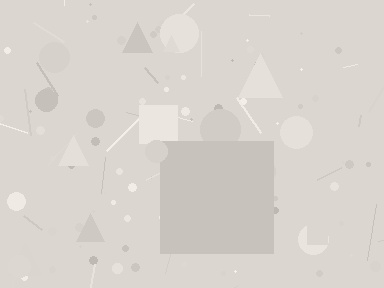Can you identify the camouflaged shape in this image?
The camouflaged shape is a square.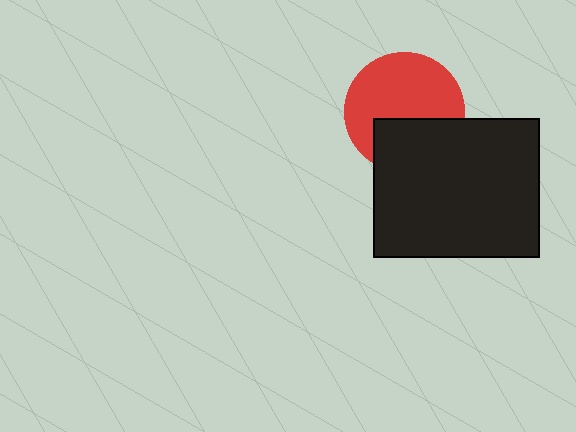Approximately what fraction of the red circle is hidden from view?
Roughly 36% of the red circle is hidden behind the black rectangle.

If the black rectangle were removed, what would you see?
You would see the complete red circle.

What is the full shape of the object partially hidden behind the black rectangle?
The partially hidden object is a red circle.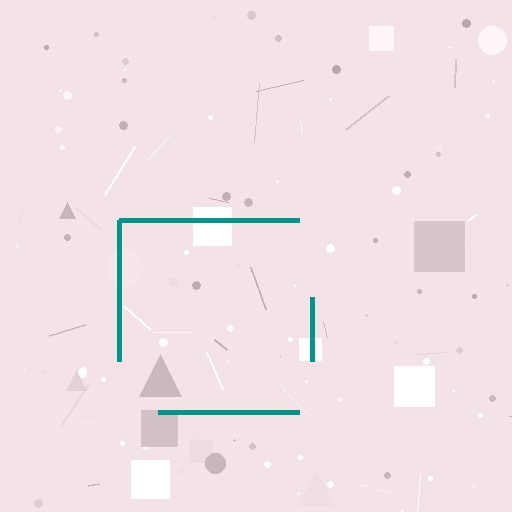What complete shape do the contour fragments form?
The contour fragments form a square.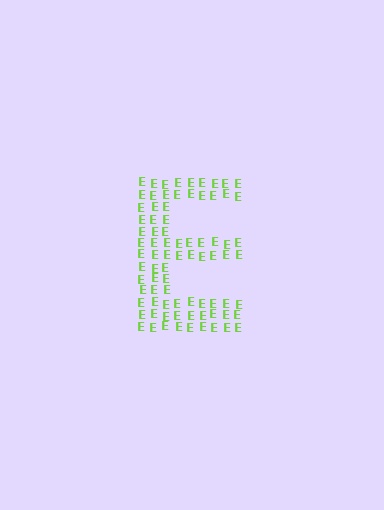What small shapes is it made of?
It is made of small letter E's.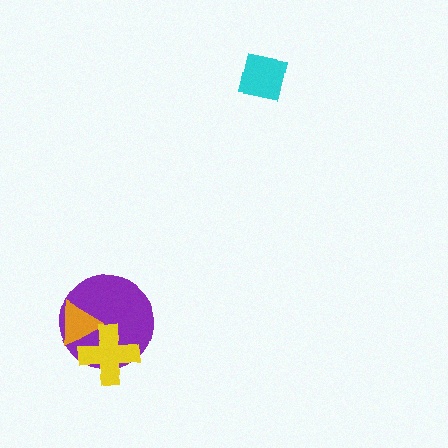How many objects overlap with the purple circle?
2 objects overlap with the purple circle.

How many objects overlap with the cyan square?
0 objects overlap with the cyan square.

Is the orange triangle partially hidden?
Yes, it is partially covered by another shape.